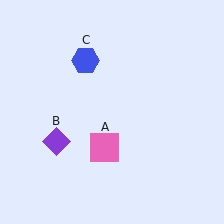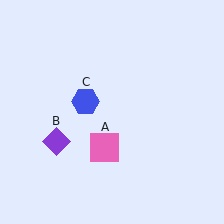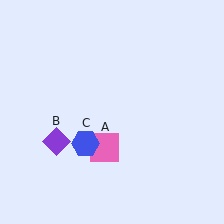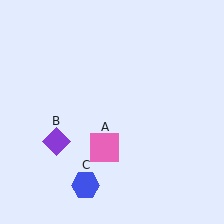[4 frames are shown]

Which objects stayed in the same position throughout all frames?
Pink square (object A) and purple diamond (object B) remained stationary.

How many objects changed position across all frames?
1 object changed position: blue hexagon (object C).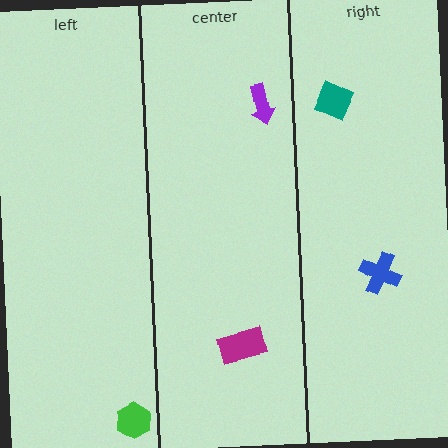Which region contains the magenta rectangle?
The center region.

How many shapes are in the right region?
2.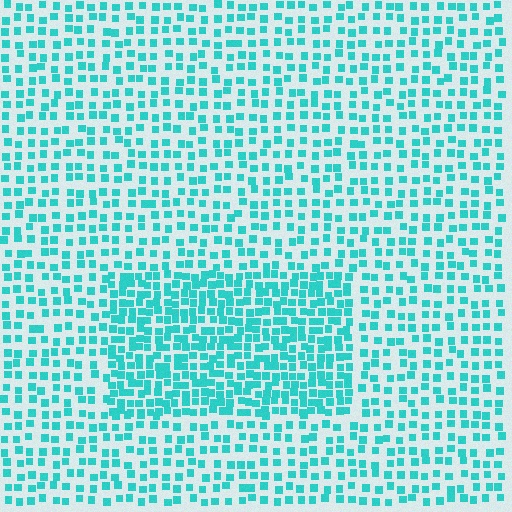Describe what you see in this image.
The image contains small cyan elements arranged at two different densities. A rectangle-shaped region is visible where the elements are more densely packed than the surrounding area.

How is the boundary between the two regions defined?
The boundary is defined by a change in element density (approximately 1.9x ratio). All elements are the same color, size, and shape.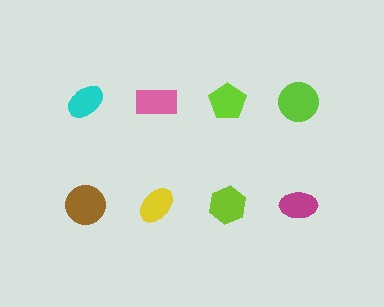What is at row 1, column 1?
A cyan ellipse.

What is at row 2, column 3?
A lime hexagon.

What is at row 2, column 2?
A yellow ellipse.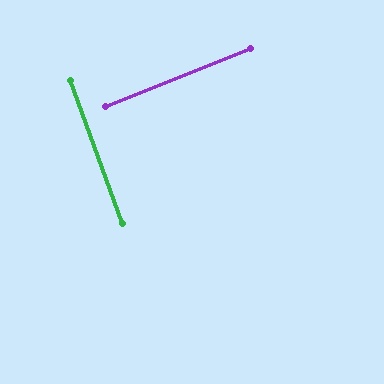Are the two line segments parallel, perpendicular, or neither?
Perpendicular — they meet at approximately 88°.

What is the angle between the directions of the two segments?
Approximately 88 degrees.